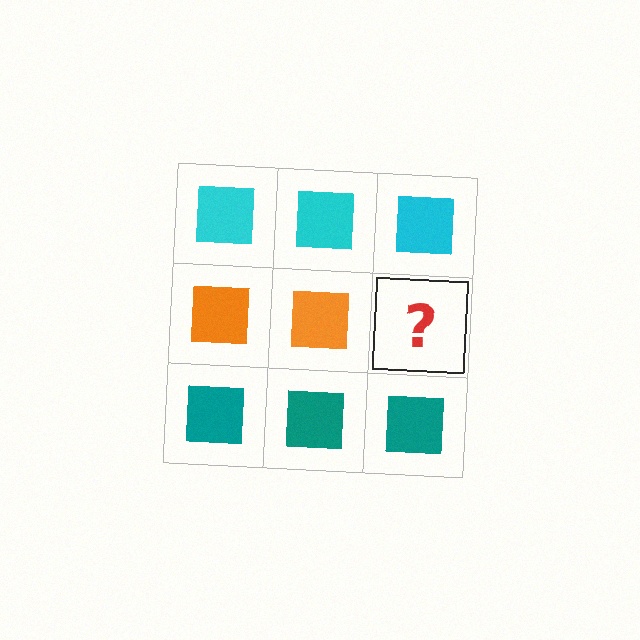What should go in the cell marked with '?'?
The missing cell should contain an orange square.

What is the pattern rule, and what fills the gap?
The rule is that each row has a consistent color. The gap should be filled with an orange square.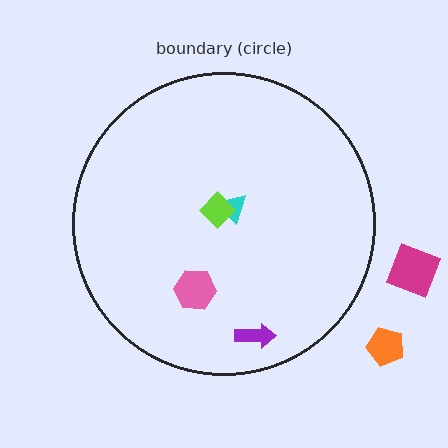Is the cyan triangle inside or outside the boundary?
Inside.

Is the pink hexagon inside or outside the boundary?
Inside.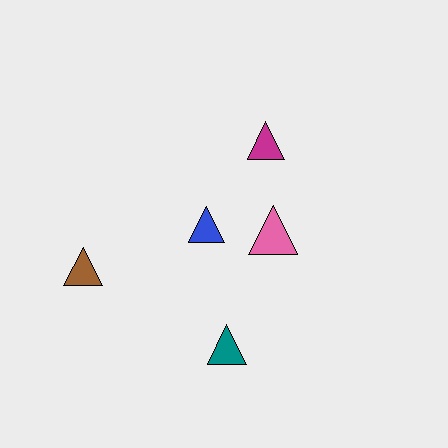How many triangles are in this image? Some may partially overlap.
There are 5 triangles.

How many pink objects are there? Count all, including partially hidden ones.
There is 1 pink object.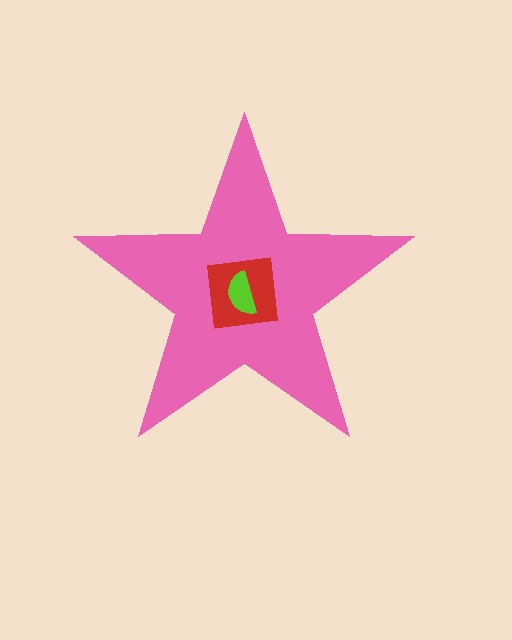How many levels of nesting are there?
3.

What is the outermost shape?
The pink star.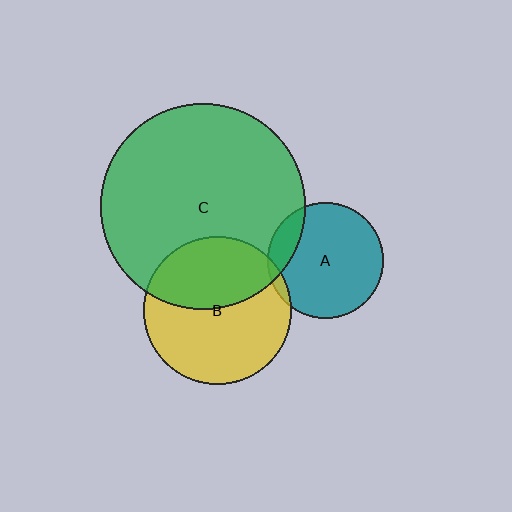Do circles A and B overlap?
Yes.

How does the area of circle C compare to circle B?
Approximately 1.9 times.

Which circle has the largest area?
Circle C (green).